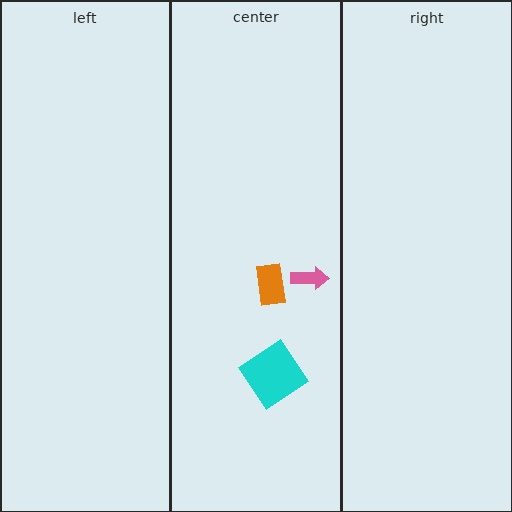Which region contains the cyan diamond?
The center region.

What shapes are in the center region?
The cyan diamond, the orange rectangle, the pink arrow.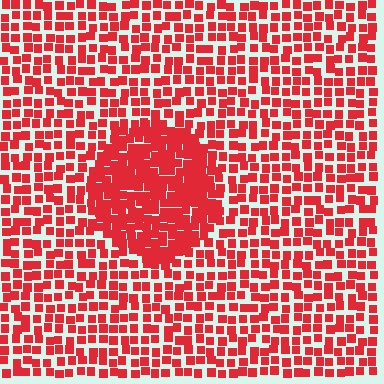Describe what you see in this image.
The image contains small red elements arranged at two different densities. A circle-shaped region is visible where the elements are more densely packed than the surrounding area.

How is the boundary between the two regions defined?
The boundary is defined by a change in element density (approximately 1.8x ratio). All elements are the same color, size, and shape.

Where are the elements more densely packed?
The elements are more densely packed inside the circle boundary.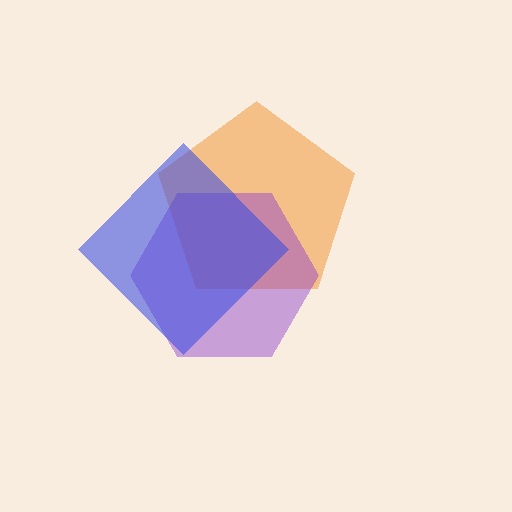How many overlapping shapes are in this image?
There are 3 overlapping shapes in the image.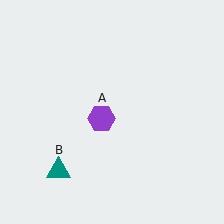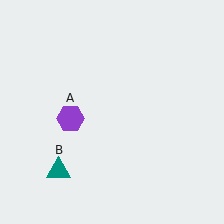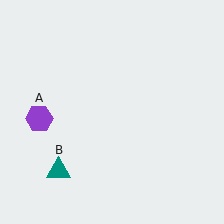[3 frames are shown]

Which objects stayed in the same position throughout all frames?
Teal triangle (object B) remained stationary.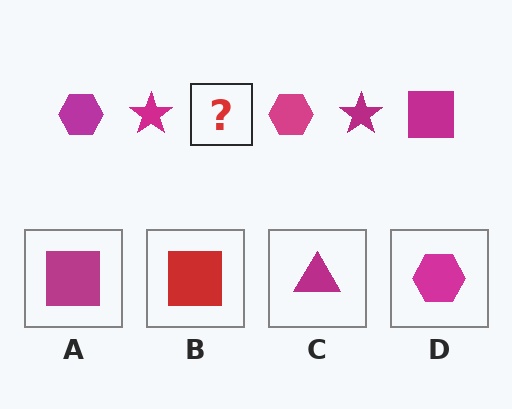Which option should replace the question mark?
Option A.